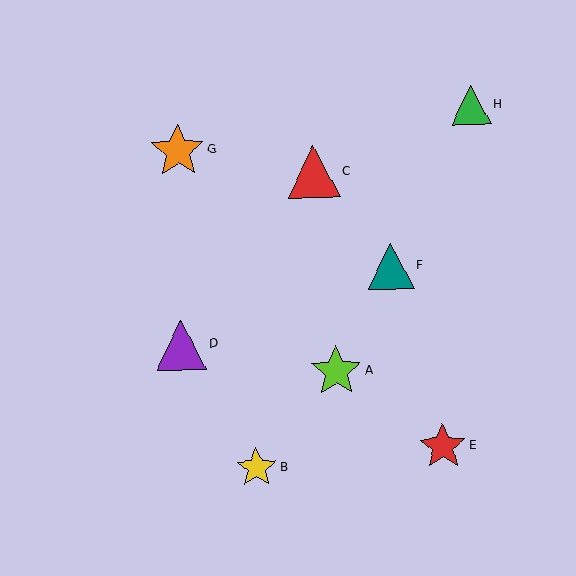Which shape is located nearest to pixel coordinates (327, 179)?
The red triangle (labeled C) at (314, 172) is nearest to that location.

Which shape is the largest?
The orange star (labeled G) is the largest.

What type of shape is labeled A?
Shape A is a lime star.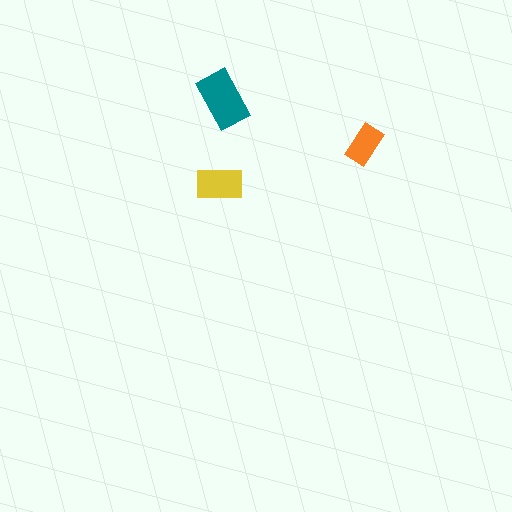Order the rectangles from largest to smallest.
the teal one, the yellow one, the orange one.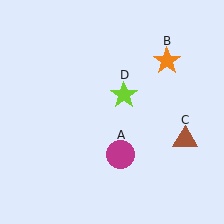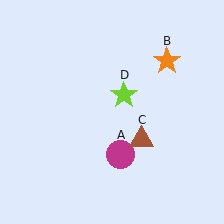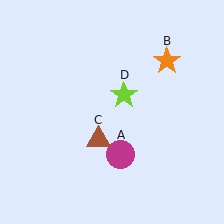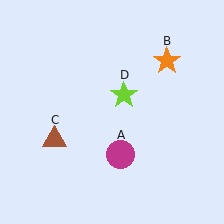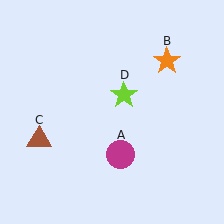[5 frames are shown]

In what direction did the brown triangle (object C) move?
The brown triangle (object C) moved left.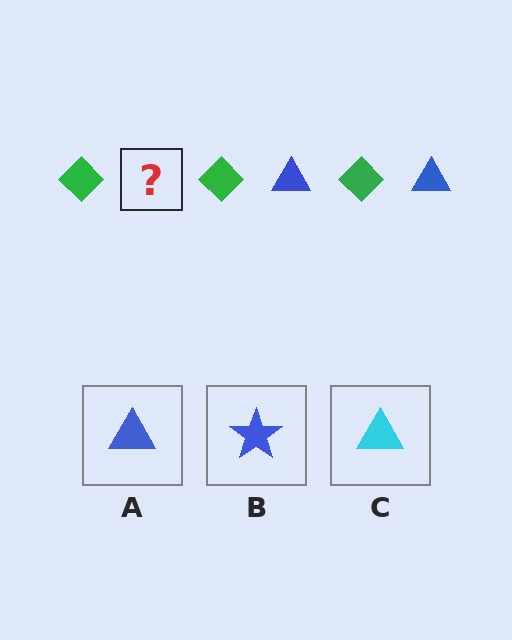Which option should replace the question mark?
Option A.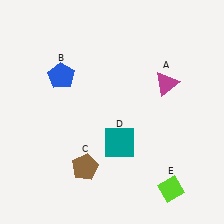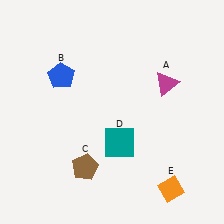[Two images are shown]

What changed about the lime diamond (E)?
In Image 1, E is lime. In Image 2, it changed to orange.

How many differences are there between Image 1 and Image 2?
There is 1 difference between the two images.